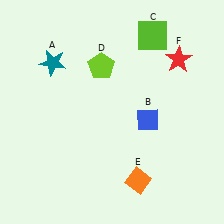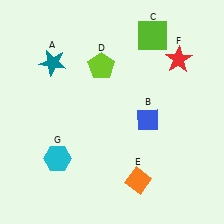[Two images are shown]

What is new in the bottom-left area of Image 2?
A cyan hexagon (G) was added in the bottom-left area of Image 2.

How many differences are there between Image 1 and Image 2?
There is 1 difference between the two images.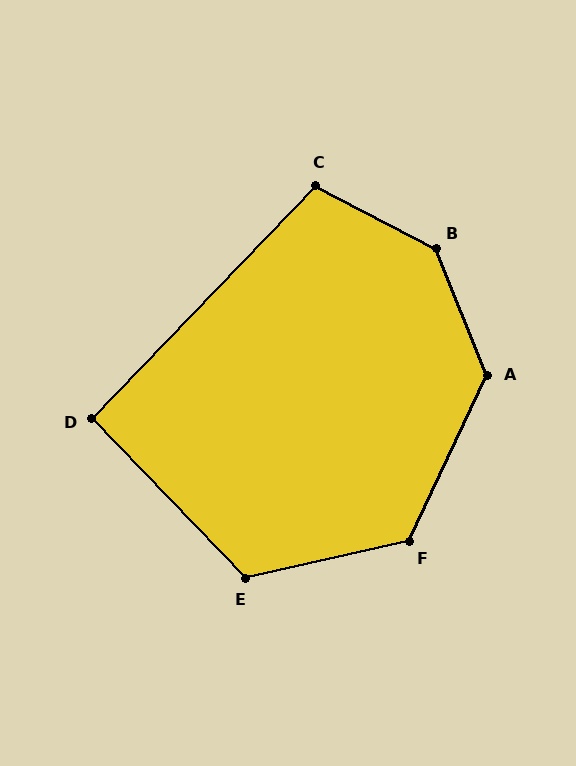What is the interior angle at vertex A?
Approximately 133 degrees (obtuse).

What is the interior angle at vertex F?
Approximately 128 degrees (obtuse).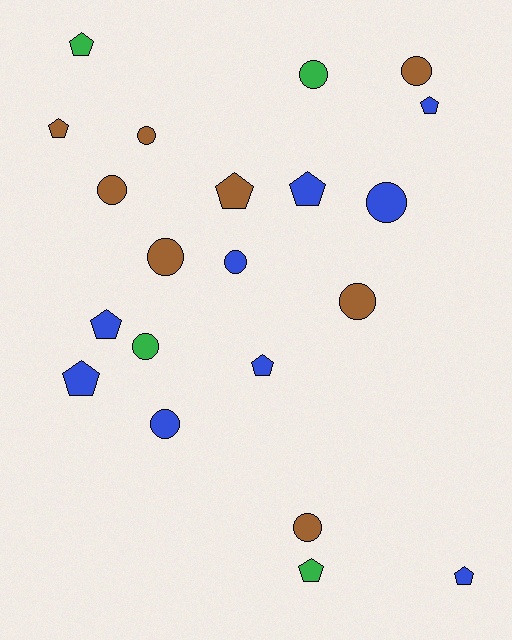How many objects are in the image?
There are 21 objects.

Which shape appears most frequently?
Circle, with 11 objects.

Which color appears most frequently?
Blue, with 9 objects.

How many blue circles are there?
There are 3 blue circles.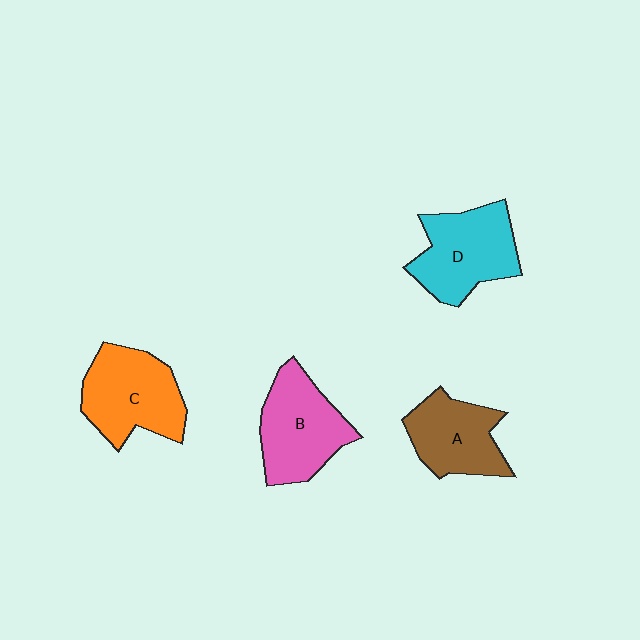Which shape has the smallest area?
Shape A (brown).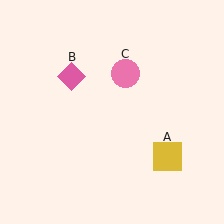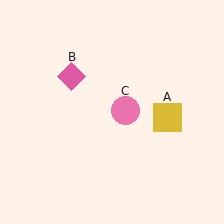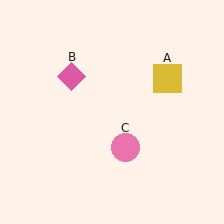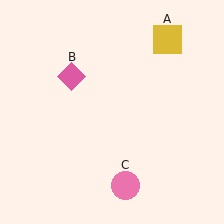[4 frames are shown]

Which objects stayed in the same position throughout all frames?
Pink diamond (object B) remained stationary.